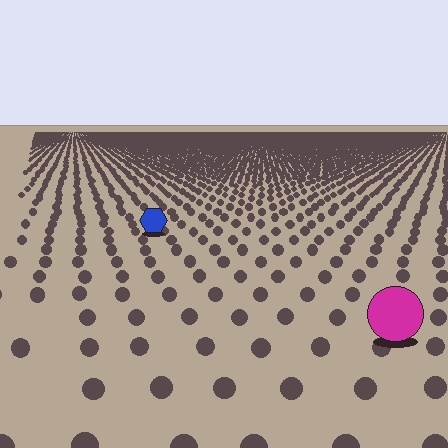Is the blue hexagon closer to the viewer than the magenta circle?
No. The magenta circle is closer — you can tell from the texture gradient: the ground texture is coarser near it.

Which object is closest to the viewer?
The magenta circle is closest. The texture marks near it are larger and more spread out.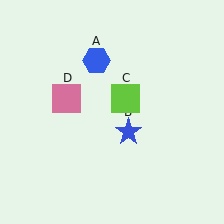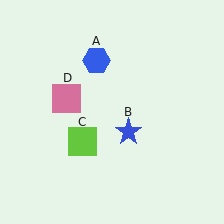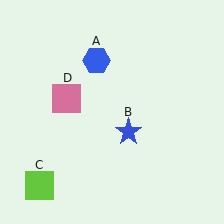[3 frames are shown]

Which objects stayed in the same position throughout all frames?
Blue hexagon (object A) and blue star (object B) and pink square (object D) remained stationary.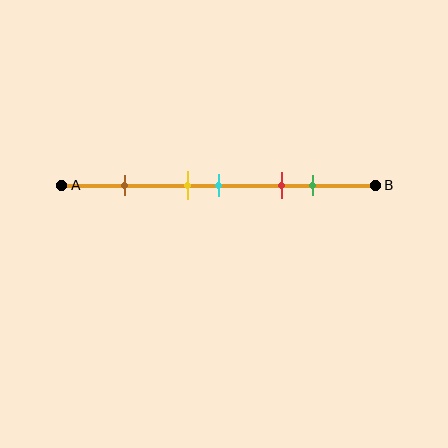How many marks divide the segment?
There are 5 marks dividing the segment.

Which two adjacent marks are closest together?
The yellow and cyan marks are the closest adjacent pair.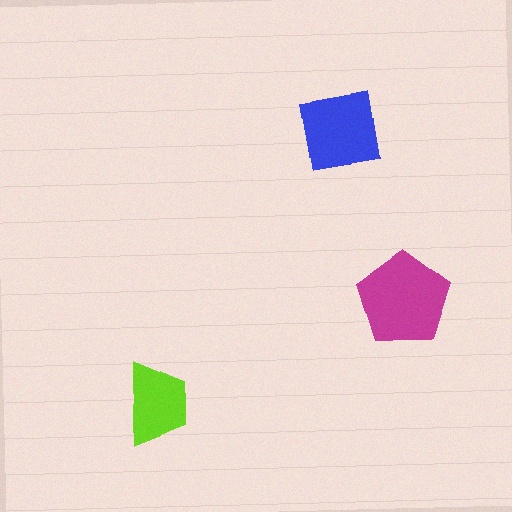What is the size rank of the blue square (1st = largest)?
2nd.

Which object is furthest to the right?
The magenta pentagon is rightmost.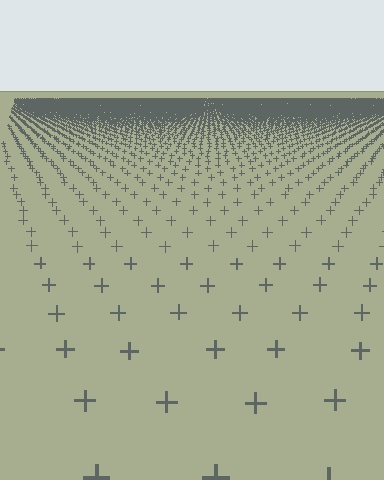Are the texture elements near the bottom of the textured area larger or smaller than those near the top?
Larger. Near the bottom, elements are closer to the viewer and appear at a bigger on-screen size.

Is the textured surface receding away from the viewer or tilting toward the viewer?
The surface is receding away from the viewer. Texture elements get smaller and denser toward the top.